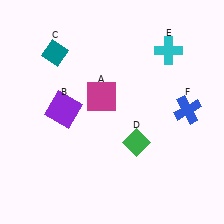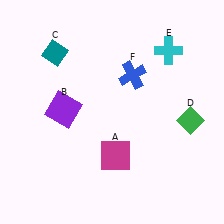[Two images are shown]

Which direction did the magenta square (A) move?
The magenta square (A) moved down.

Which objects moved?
The objects that moved are: the magenta square (A), the green diamond (D), the blue cross (F).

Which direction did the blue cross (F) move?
The blue cross (F) moved left.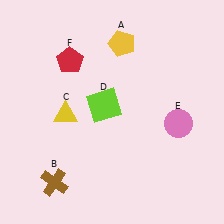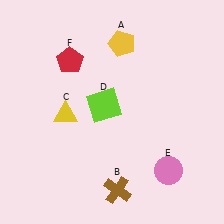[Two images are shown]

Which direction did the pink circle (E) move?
The pink circle (E) moved down.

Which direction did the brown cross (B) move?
The brown cross (B) moved right.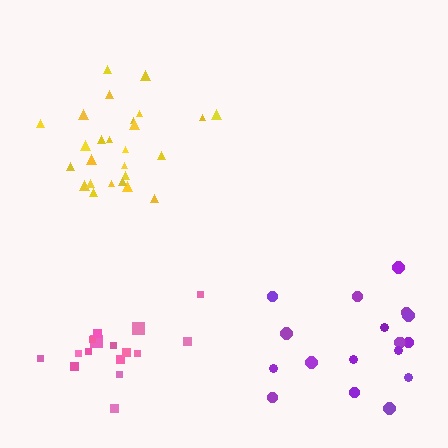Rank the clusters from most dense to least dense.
yellow, pink, purple.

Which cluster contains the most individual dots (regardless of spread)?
Yellow (26).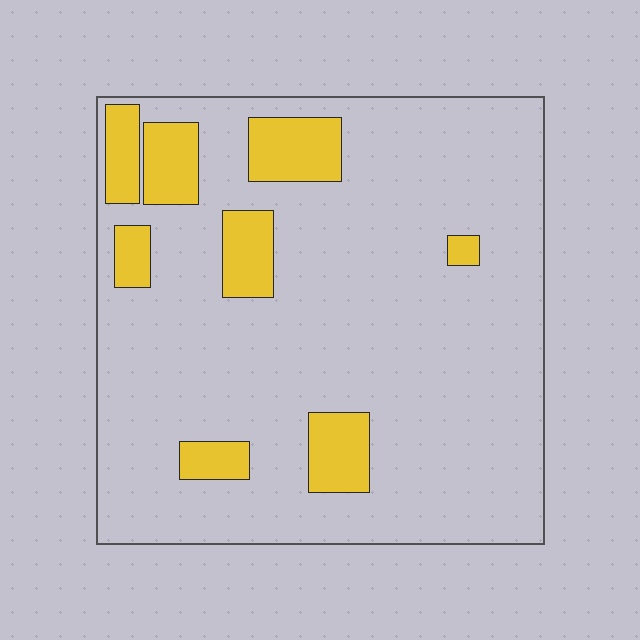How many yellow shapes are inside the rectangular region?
8.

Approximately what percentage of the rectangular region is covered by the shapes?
Approximately 15%.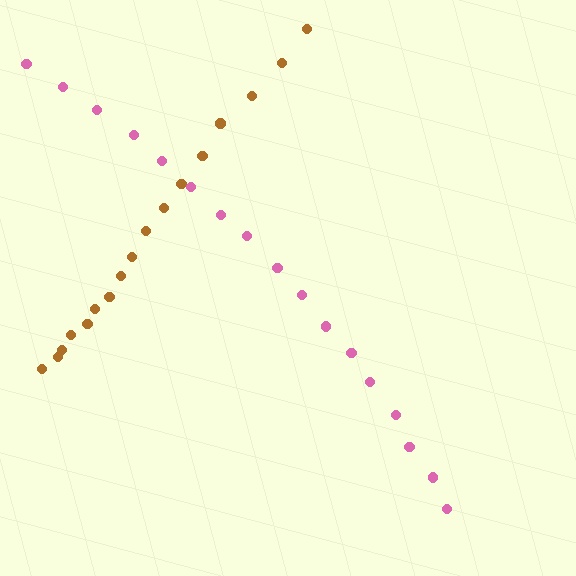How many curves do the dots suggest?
There are 2 distinct paths.